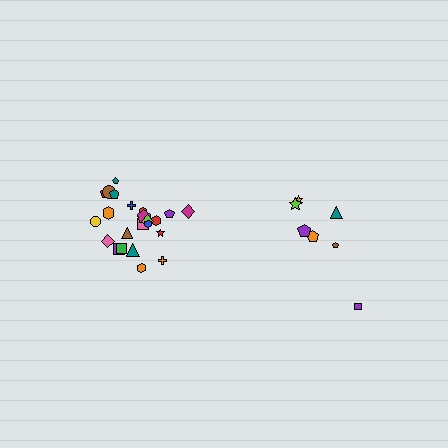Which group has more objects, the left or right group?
The left group.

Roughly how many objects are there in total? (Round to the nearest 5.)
Roughly 30 objects in total.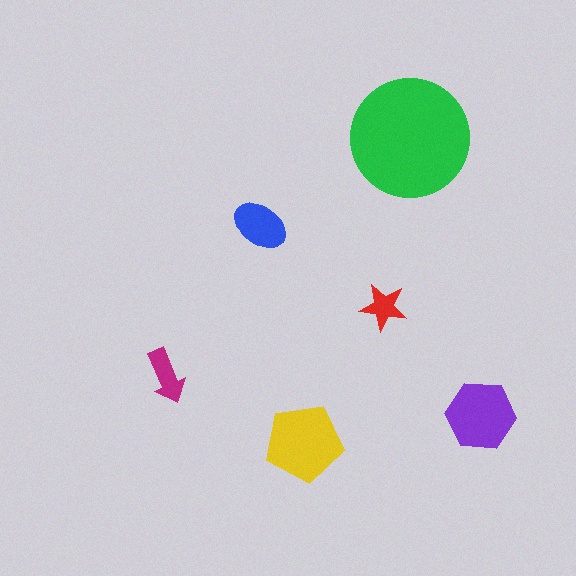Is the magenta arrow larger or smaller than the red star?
Larger.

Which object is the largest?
The green circle.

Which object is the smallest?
The red star.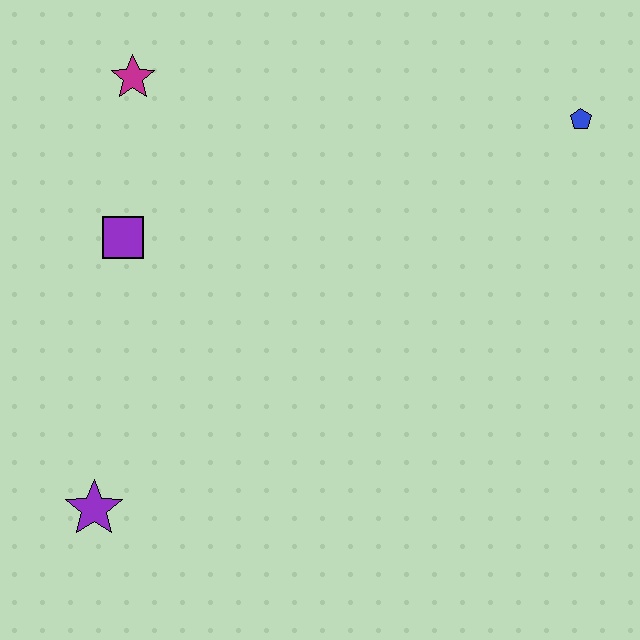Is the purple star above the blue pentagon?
No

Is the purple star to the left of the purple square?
Yes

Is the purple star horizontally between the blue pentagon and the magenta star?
No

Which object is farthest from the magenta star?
The blue pentagon is farthest from the magenta star.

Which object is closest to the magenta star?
The purple square is closest to the magenta star.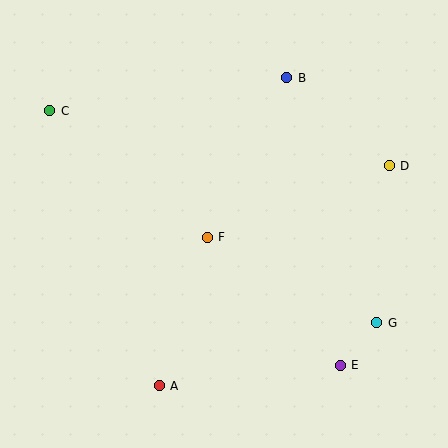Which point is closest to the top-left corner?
Point C is closest to the top-left corner.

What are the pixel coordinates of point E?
Point E is at (340, 365).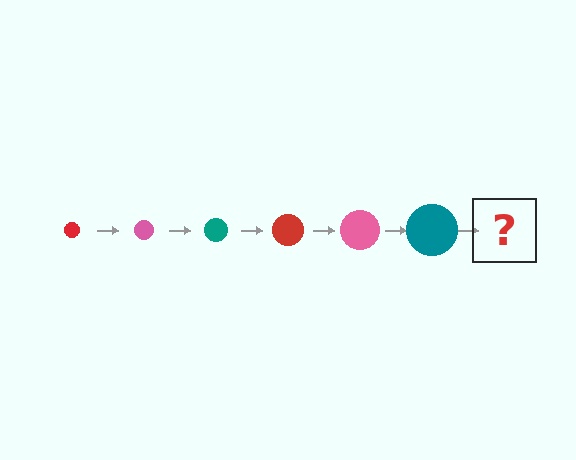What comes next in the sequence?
The next element should be a red circle, larger than the previous one.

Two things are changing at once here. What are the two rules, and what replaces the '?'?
The two rules are that the circle grows larger each step and the color cycles through red, pink, and teal. The '?' should be a red circle, larger than the previous one.